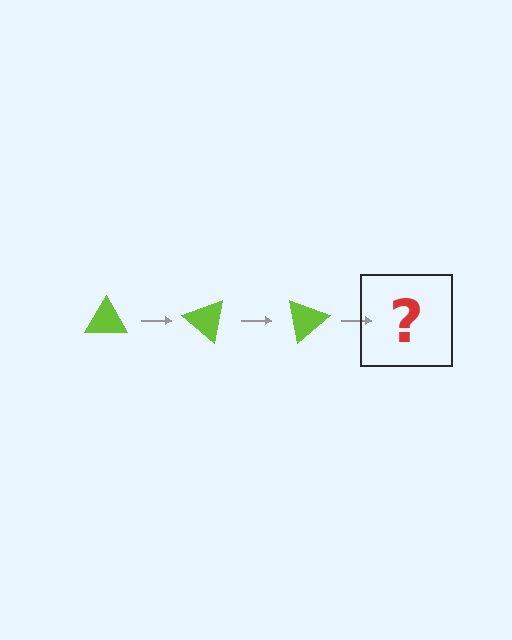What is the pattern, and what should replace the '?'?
The pattern is that the triangle rotates 40 degrees each step. The '?' should be a lime triangle rotated 120 degrees.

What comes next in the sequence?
The next element should be a lime triangle rotated 120 degrees.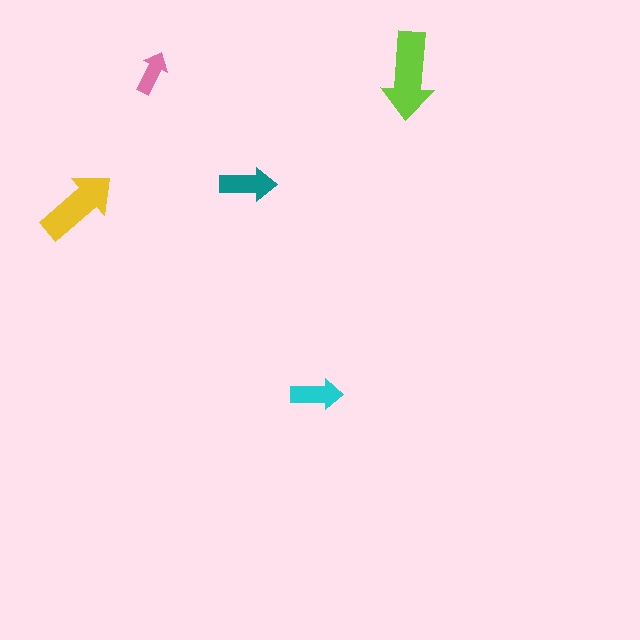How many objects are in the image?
There are 5 objects in the image.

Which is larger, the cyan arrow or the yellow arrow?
The yellow one.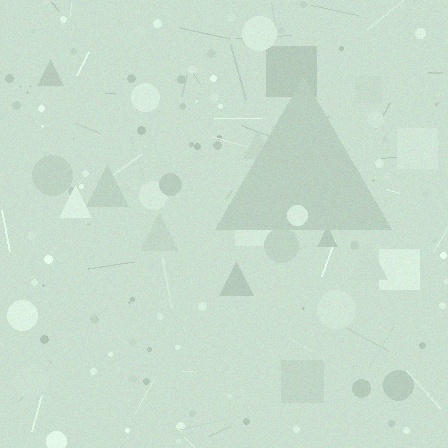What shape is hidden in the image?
A triangle is hidden in the image.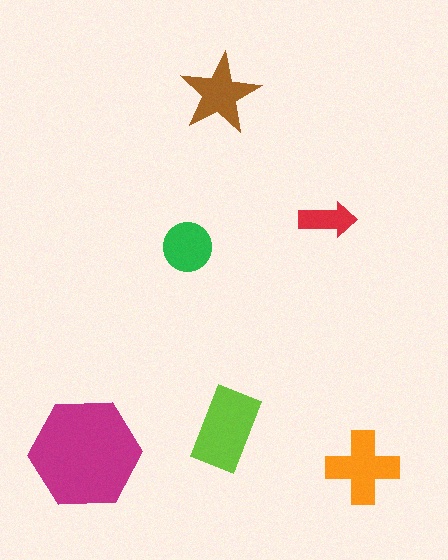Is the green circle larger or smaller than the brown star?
Smaller.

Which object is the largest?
The magenta hexagon.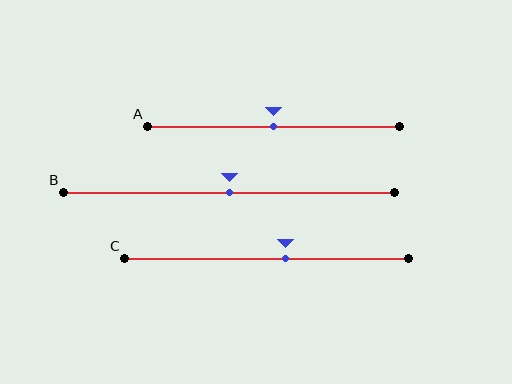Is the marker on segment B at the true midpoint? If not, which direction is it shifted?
Yes, the marker on segment B is at the true midpoint.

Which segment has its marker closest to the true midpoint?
Segment A has its marker closest to the true midpoint.